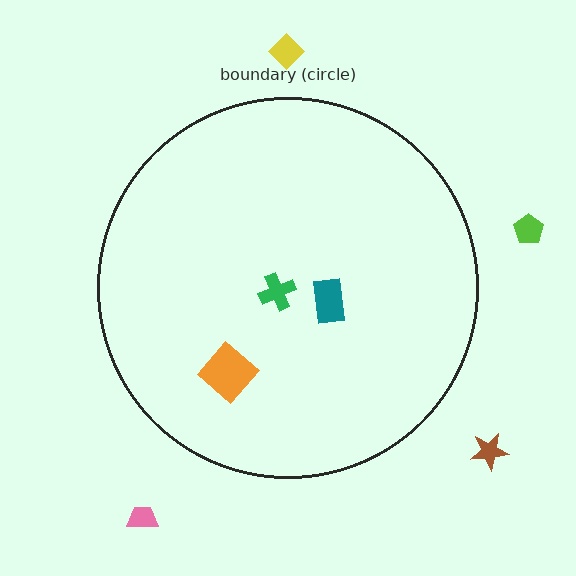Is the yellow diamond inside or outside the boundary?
Outside.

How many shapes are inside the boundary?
3 inside, 4 outside.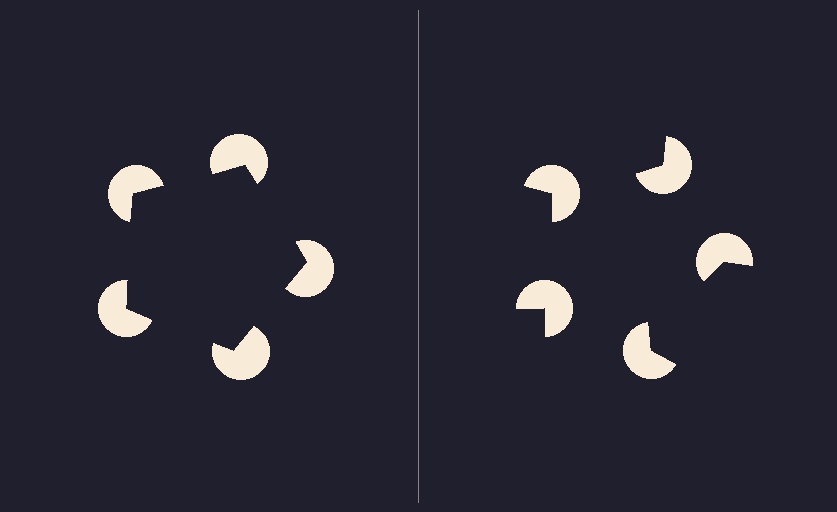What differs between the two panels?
The pac-man discs are positioned identically on both sides; only the wedge orientations differ. On the left they align to a pentagon; on the right they are misaligned.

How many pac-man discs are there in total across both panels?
10 — 5 on each side.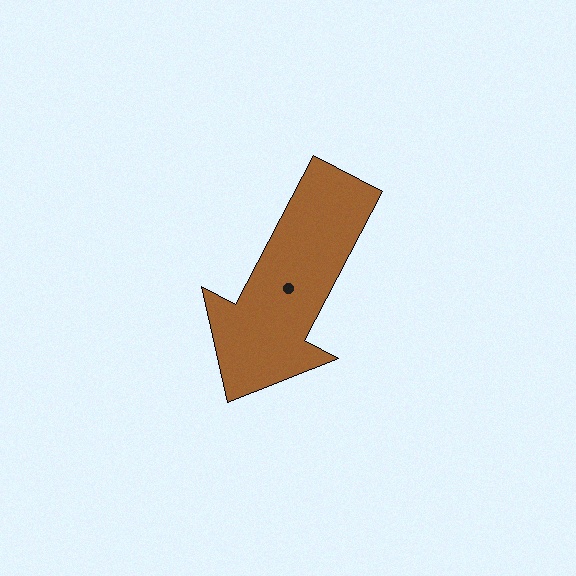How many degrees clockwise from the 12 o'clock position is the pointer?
Approximately 208 degrees.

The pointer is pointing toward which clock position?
Roughly 7 o'clock.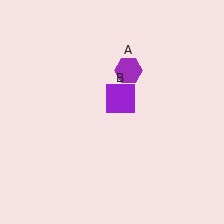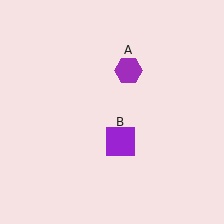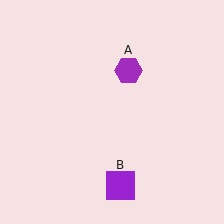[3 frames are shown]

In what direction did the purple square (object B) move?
The purple square (object B) moved down.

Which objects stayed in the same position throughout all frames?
Purple hexagon (object A) remained stationary.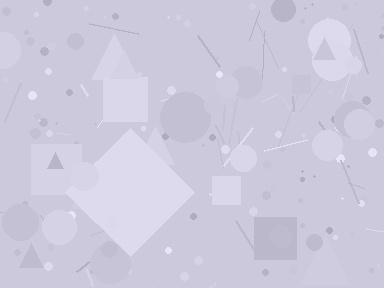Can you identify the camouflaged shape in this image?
The camouflaged shape is a diamond.